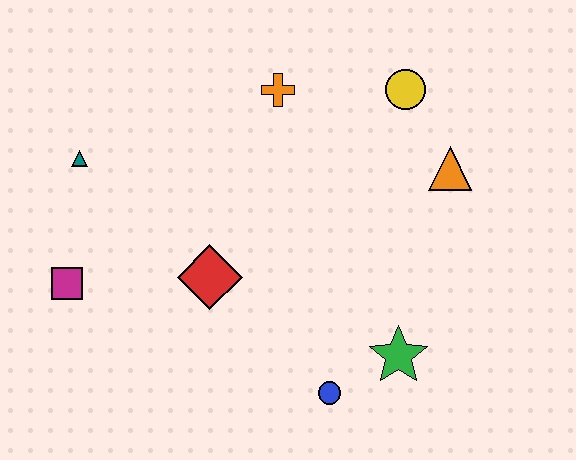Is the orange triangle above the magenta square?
Yes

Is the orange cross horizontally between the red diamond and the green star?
Yes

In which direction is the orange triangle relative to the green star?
The orange triangle is above the green star.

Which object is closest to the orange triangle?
The yellow circle is closest to the orange triangle.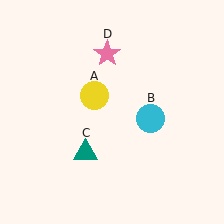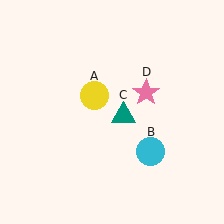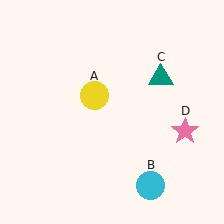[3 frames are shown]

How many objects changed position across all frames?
3 objects changed position: cyan circle (object B), teal triangle (object C), pink star (object D).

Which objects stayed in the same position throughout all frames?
Yellow circle (object A) remained stationary.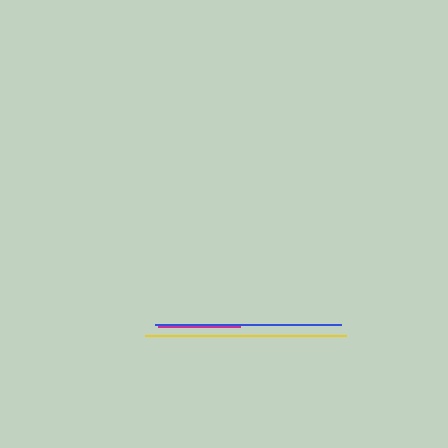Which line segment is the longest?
The yellow line is the longest at approximately 201 pixels.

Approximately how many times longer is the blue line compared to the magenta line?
The blue line is approximately 2.3 times the length of the magenta line.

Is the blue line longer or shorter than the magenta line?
The blue line is longer than the magenta line.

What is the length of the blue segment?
The blue segment is approximately 186 pixels long.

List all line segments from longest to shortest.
From longest to shortest: yellow, blue, magenta.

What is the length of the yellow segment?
The yellow segment is approximately 201 pixels long.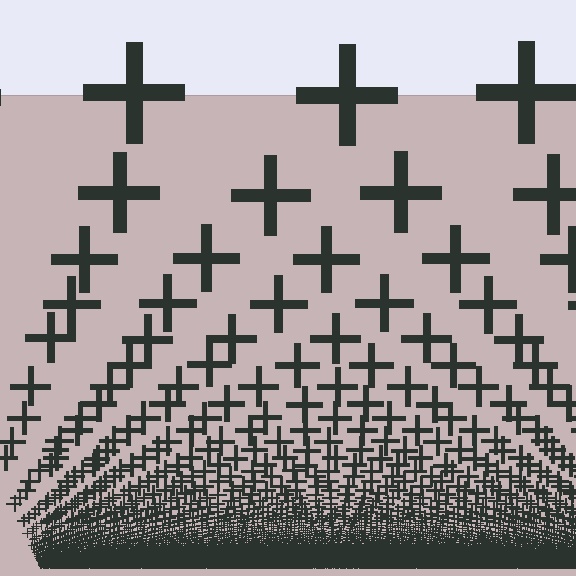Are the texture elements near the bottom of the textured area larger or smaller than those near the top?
Smaller. The gradient is inverted — elements near the bottom are smaller and denser.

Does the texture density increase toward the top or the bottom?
Density increases toward the bottom.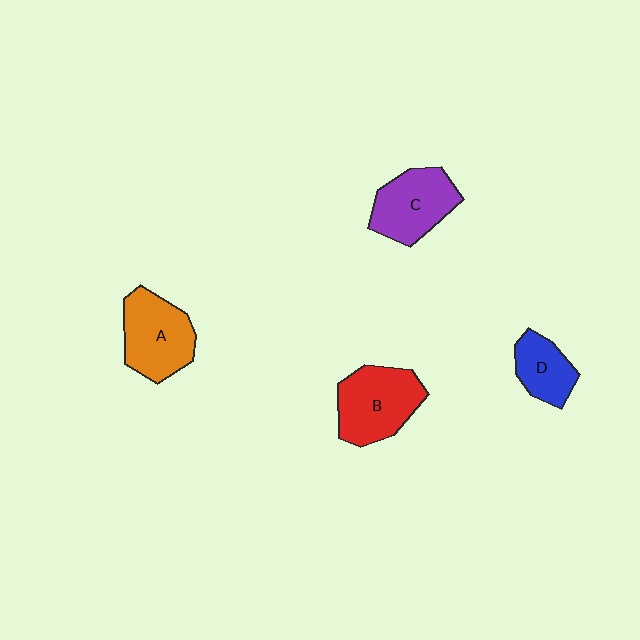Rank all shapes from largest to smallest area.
From largest to smallest: B (red), A (orange), C (purple), D (blue).